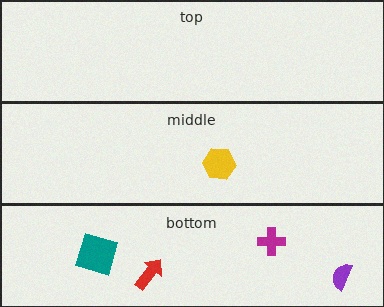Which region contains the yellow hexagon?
The middle region.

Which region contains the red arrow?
The bottom region.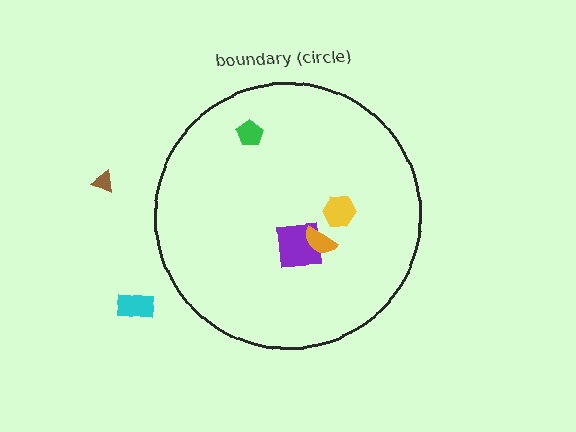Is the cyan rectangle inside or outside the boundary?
Outside.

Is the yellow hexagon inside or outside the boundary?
Inside.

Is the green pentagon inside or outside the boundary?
Inside.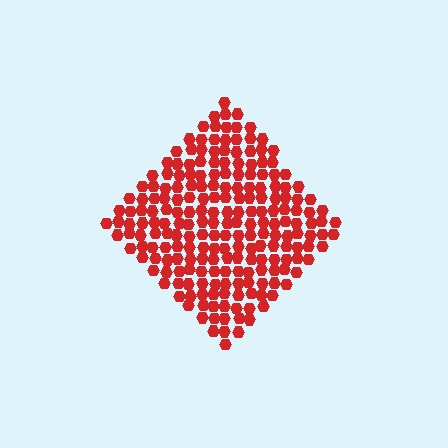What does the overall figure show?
The overall figure shows a diamond.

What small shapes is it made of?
It is made of small hexagons.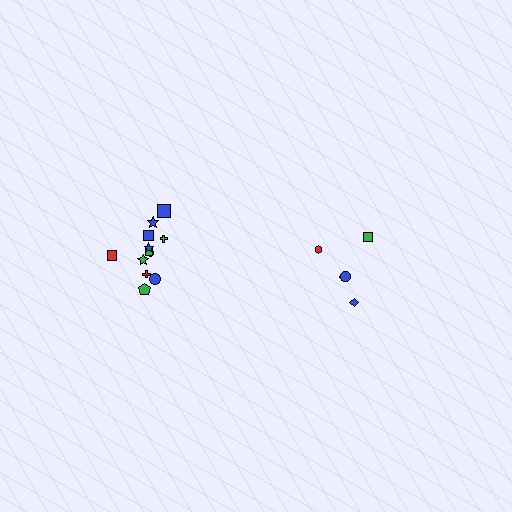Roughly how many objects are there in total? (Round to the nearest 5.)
Roughly 15 objects in total.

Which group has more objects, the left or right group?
The left group.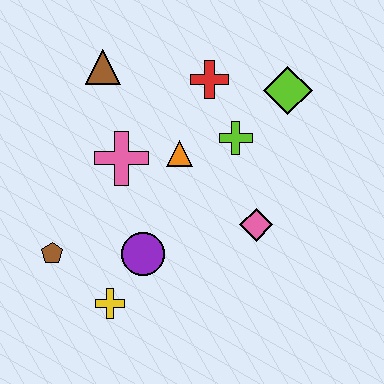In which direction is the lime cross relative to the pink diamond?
The lime cross is above the pink diamond.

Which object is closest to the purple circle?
The yellow cross is closest to the purple circle.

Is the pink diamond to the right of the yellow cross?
Yes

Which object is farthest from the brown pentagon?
The lime diamond is farthest from the brown pentagon.